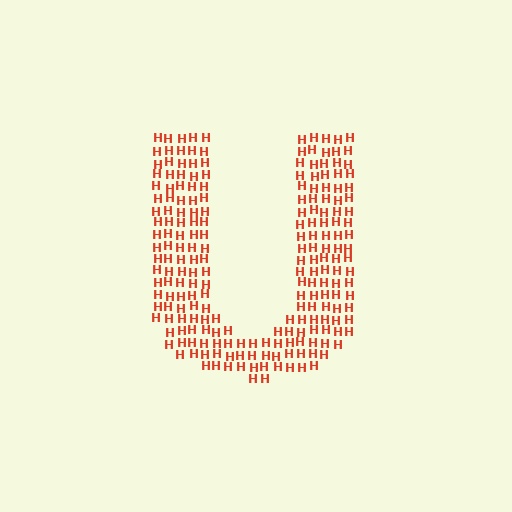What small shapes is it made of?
It is made of small letter H's.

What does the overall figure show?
The overall figure shows the letter U.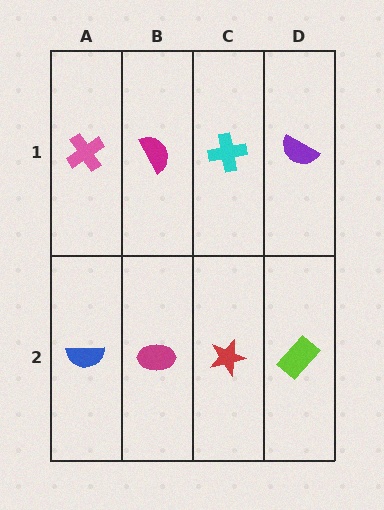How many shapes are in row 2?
4 shapes.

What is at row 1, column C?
A cyan cross.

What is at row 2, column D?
A lime rectangle.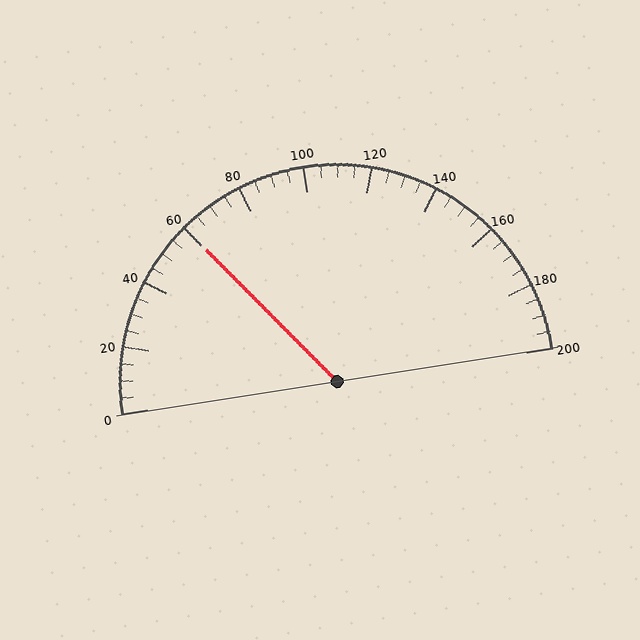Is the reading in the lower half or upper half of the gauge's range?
The reading is in the lower half of the range (0 to 200).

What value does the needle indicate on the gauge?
The needle indicates approximately 60.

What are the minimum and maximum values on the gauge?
The gauge ranges from 0 to 200.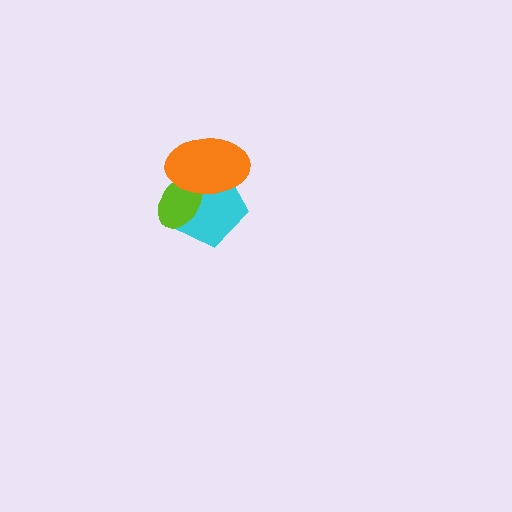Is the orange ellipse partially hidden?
No, no other shape covers it.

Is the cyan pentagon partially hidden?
Yes, it is partially covered by another shape.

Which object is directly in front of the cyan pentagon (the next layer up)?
The lime ellipse is directly in front of the cyan pentagon.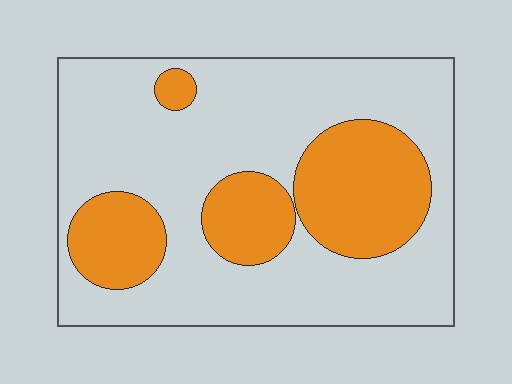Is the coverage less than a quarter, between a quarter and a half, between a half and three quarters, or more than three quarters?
Between a quarter and a half.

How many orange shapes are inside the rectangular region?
4.